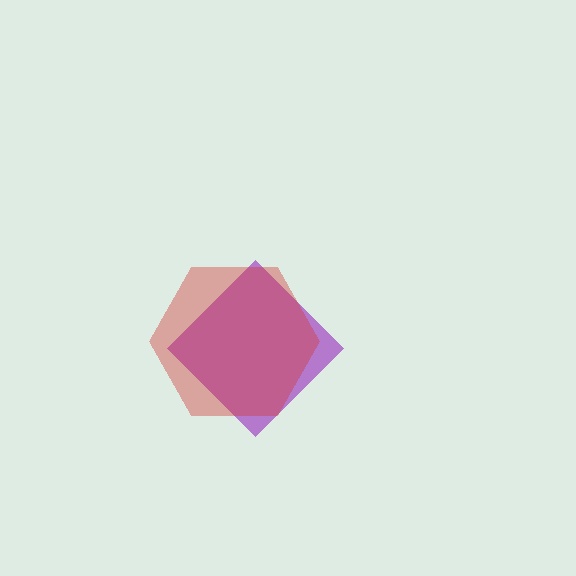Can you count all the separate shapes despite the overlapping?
Yes, there are 2 separate shapes.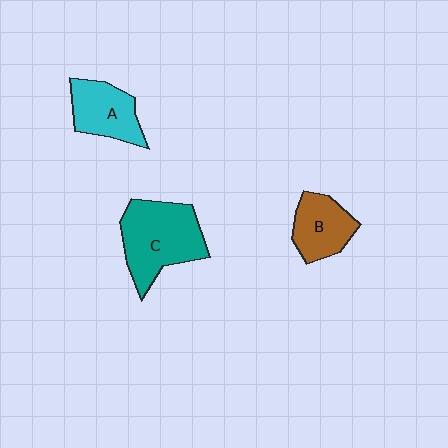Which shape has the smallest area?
Shape B (brown).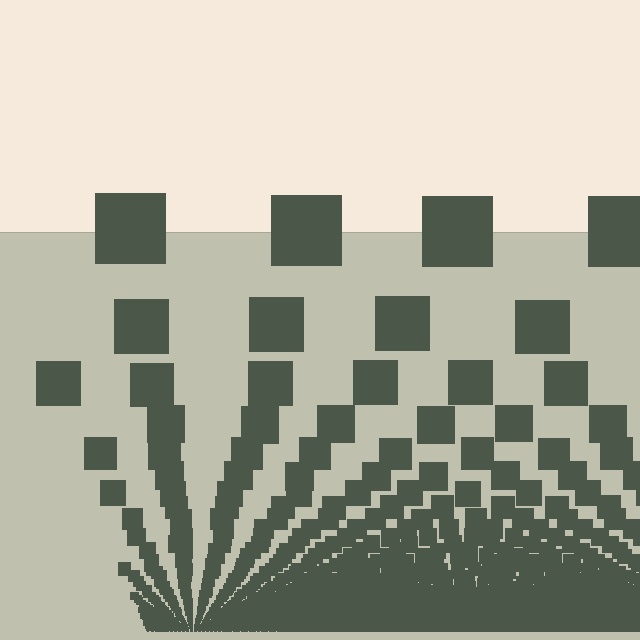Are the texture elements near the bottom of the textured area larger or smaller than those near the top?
Smaller. The gradient is inverted — elements near the bottom are smaller and denser.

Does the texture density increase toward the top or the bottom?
Density increases toward the bottom.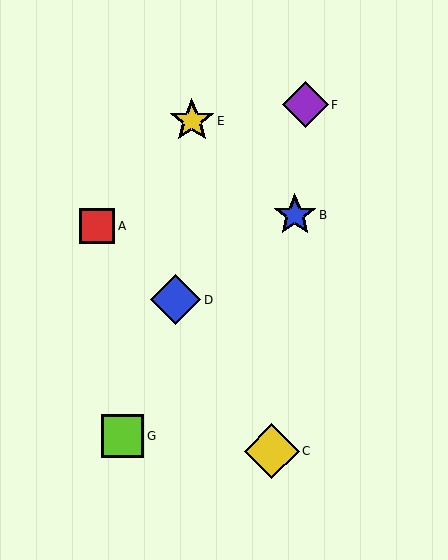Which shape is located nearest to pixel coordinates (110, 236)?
The red square (labeled A) at (97, 226) is nearest to that location.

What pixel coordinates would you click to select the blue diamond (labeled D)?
Click at (176, 300) to select the blue diamond D.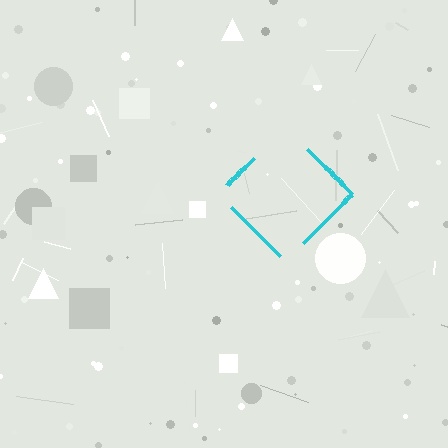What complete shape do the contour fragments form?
The contour fragments form a diamond.